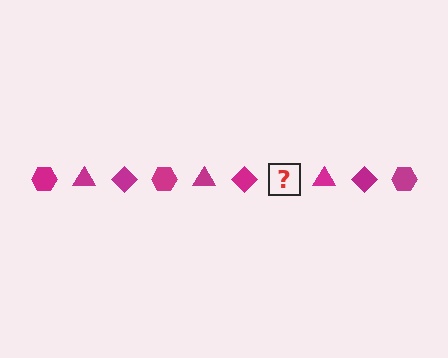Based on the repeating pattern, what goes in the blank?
The blank should be a magenta hexagon.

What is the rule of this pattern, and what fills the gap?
The rule is that the pattern cycles through hexagon, triangle, diamond shapes in magenta. The gap should be filled with a magenta hexagon.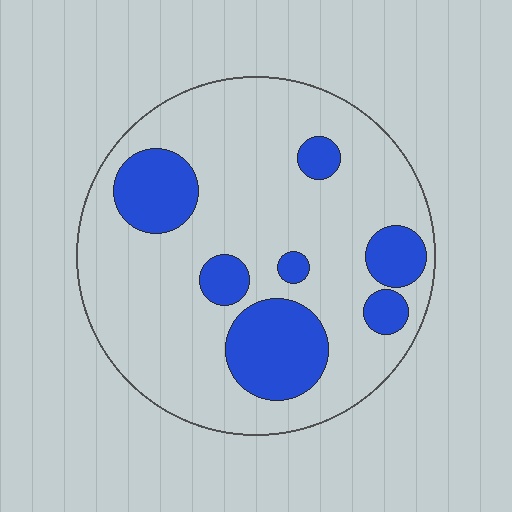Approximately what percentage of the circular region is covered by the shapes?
Approximately 25%.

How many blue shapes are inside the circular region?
7.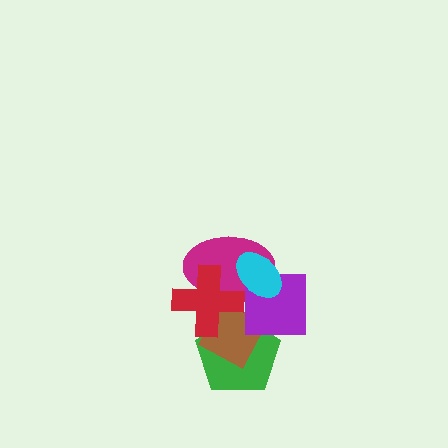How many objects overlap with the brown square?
2 objects overlap with the brown square.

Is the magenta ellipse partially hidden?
Yes, it is partially covered by another shape.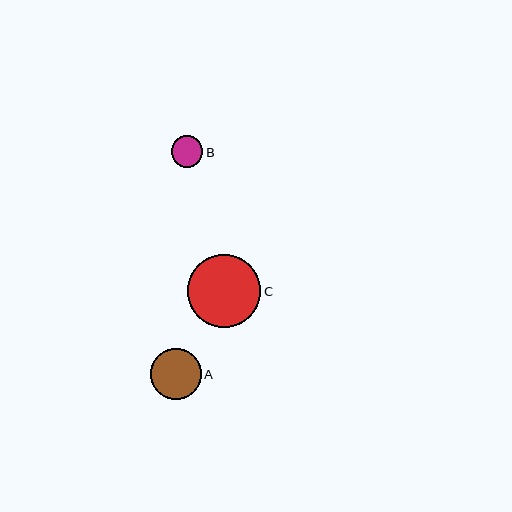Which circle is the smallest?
Circle B is the smallest with a size of approximately 32 pixels.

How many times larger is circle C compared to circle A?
Circle C is approximately 1.4 times the size of circle A.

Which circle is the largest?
Circle C is the largest with a size of approximately 73 pixels.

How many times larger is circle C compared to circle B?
Circle C is approximately 2.3 times the size of circle B.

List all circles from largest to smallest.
From largest to smallest: C, A, B.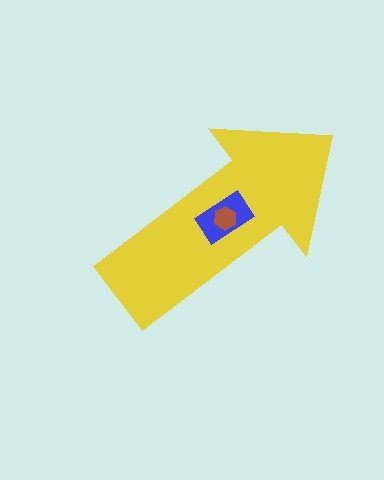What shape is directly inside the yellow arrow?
The blue rectangle.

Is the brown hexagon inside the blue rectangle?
Yes.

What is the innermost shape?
The brown hexagon.